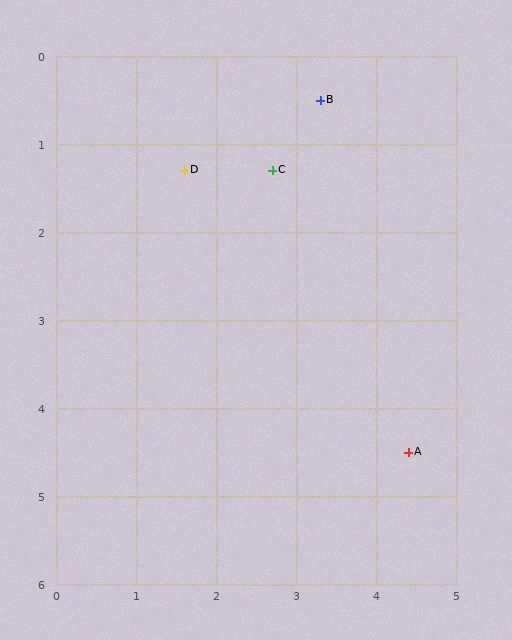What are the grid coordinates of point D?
Point D is at approximately (1.6, 1.3).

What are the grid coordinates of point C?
Point C is at approximately (2.7, 1.3).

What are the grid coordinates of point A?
Point A is at approximately (4.4, 4.5).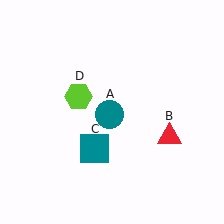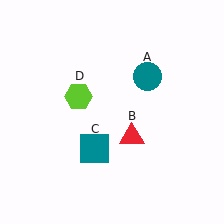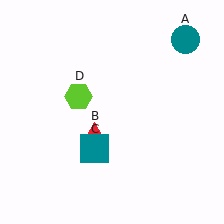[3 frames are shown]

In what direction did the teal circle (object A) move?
The teal circle (object A) moved up and to the right.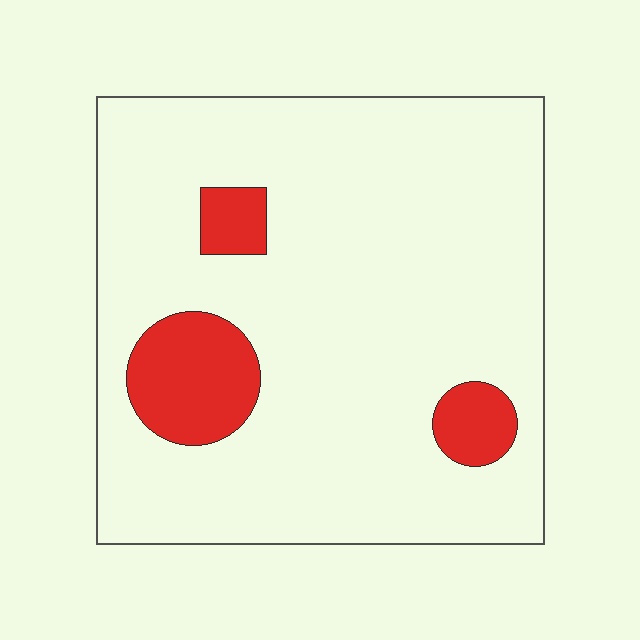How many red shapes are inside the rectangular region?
3.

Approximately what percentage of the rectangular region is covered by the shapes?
Approximately 10%.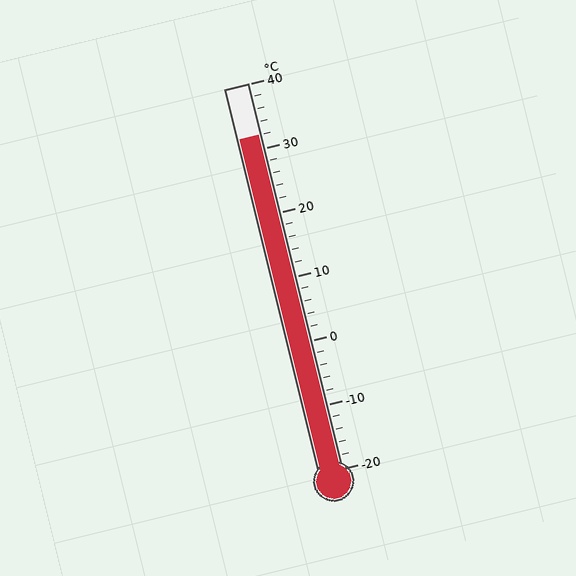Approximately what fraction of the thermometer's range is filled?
The thermometer is filled to approximately 85% of its range.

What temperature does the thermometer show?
The thermometer shows approximately 32°C.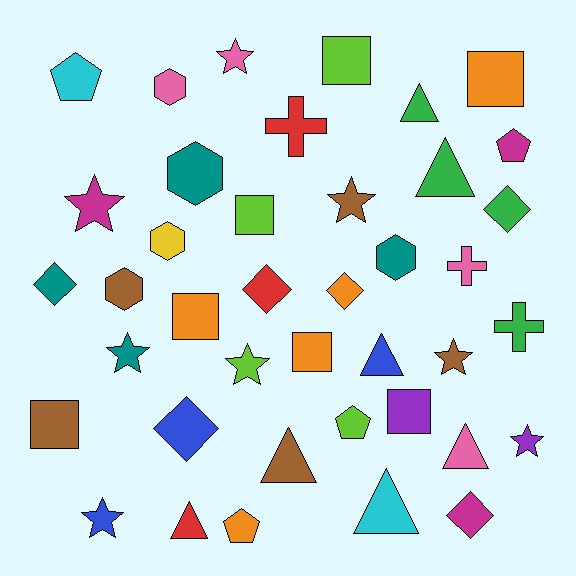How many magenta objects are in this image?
There are 3 magenta objects.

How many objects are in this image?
There are 40 objects.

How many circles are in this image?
There are no circles.